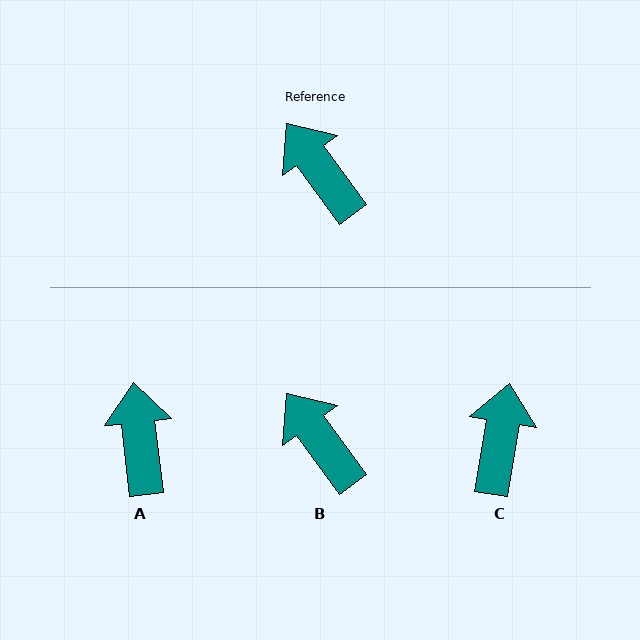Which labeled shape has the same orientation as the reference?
B.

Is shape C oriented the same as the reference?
No, it is off by about 46 degrees.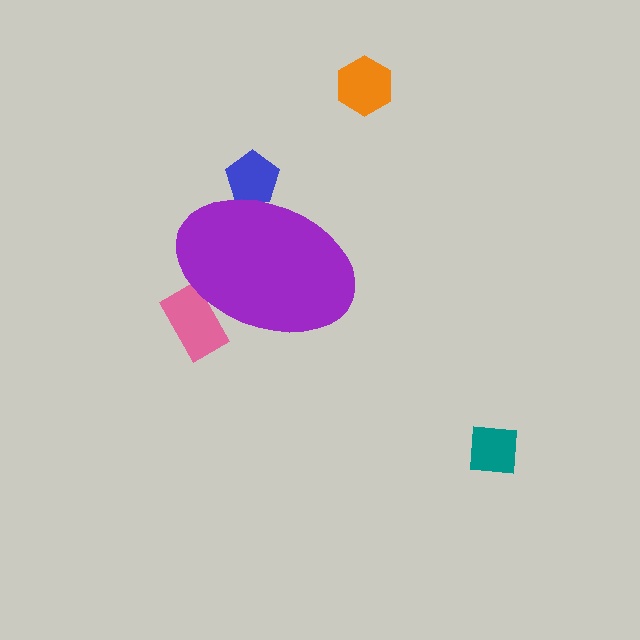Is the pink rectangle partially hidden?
Yes, the pink rectangle is partially hidden behind the purple ellipse.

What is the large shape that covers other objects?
A purple ellipse.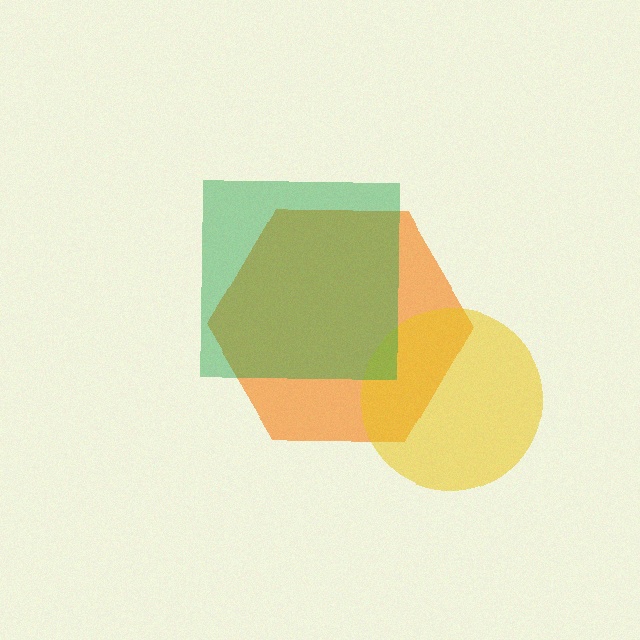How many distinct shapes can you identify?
There are 3 distinct shapes: an orange hexagon, a yellow circle, a green square.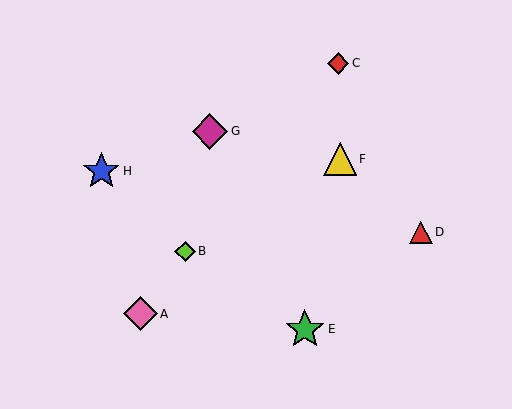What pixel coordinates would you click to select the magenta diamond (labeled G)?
Click at (210, 131) to select the magenta diamond G.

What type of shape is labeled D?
Shape D is a red triangle.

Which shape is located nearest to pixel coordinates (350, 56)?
The red diamond (labeled C) at (338, 63) is nearest to that location.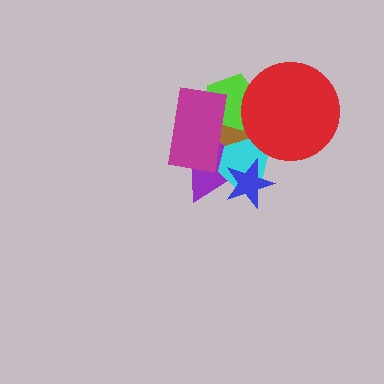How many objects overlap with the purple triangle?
5 objects overlap with the purple triangle.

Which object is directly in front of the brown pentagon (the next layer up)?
The purple triangle is directly in front of the brown pentagon.